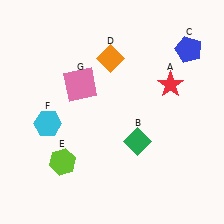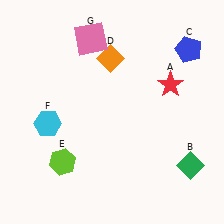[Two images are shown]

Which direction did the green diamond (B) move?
The green diamond (B) moved right.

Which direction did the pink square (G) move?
The pink square (G) moved up.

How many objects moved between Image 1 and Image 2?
2 objects moved between the two images.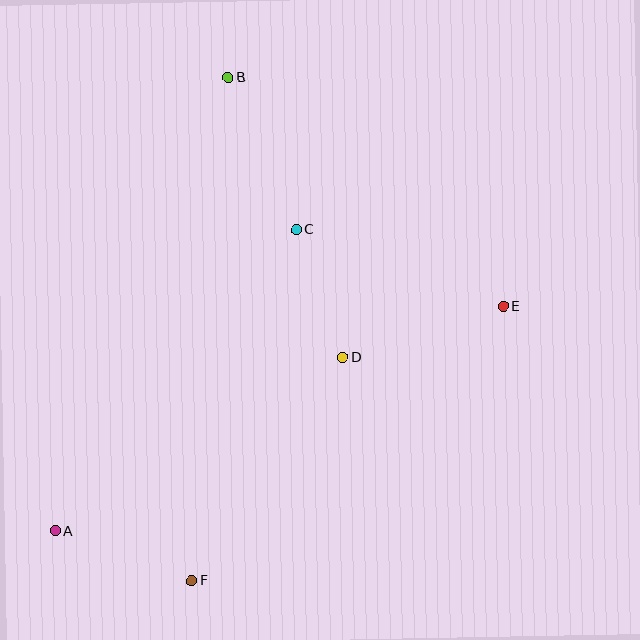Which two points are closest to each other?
Points C and D are closest to each other.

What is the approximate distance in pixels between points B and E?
The distance between B and E is approximately 358 pixels.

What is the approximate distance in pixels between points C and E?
The distance between C and E is approximately 221 pixels.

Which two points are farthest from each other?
Points B and F are farthest from each other.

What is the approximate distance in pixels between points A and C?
The distance between A and C is approximately 386 pixels.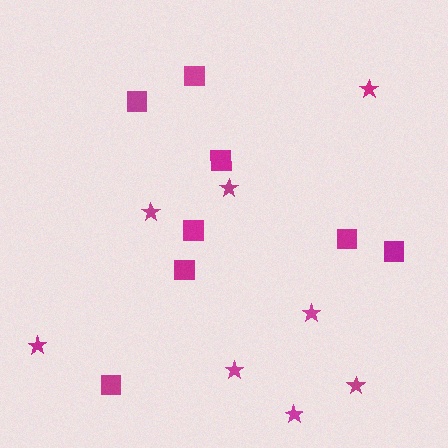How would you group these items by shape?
There are 2 groups: one group of squares (8) and one group of stars (8).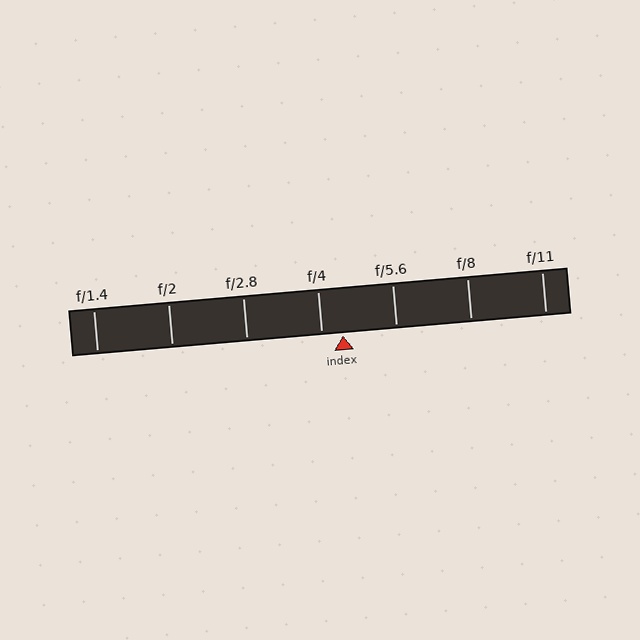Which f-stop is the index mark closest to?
The index mark is closest to f/4.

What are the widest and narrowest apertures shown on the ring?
The widest aperture shown is f/1.4 and the narrowest is f/11.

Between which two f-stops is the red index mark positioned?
The index mark is between f/4 and f/5.6.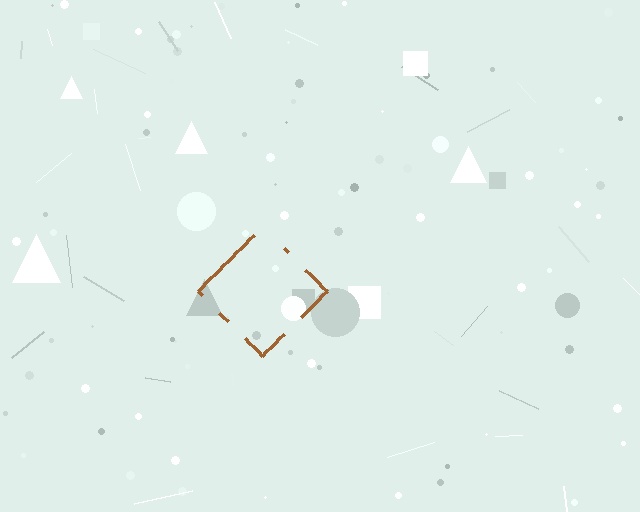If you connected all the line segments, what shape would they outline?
They would outline a diamond.